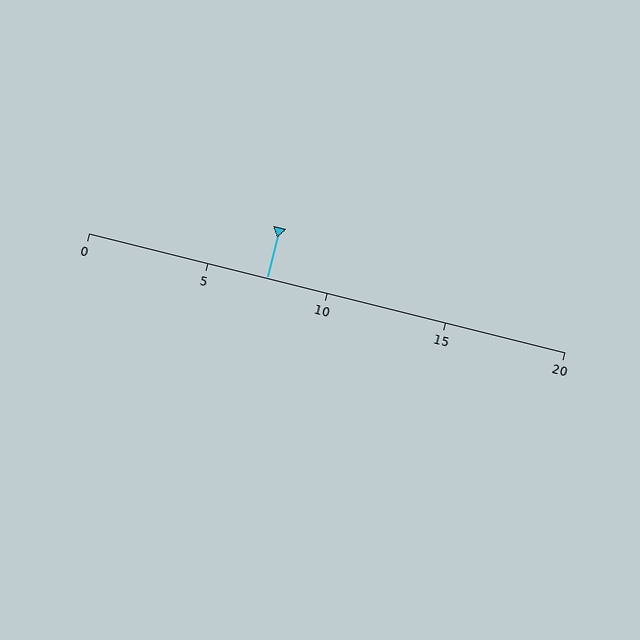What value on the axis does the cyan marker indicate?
The marker indicates approximately 7.5.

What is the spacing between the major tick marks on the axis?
The major ticks are spaced 5 apart.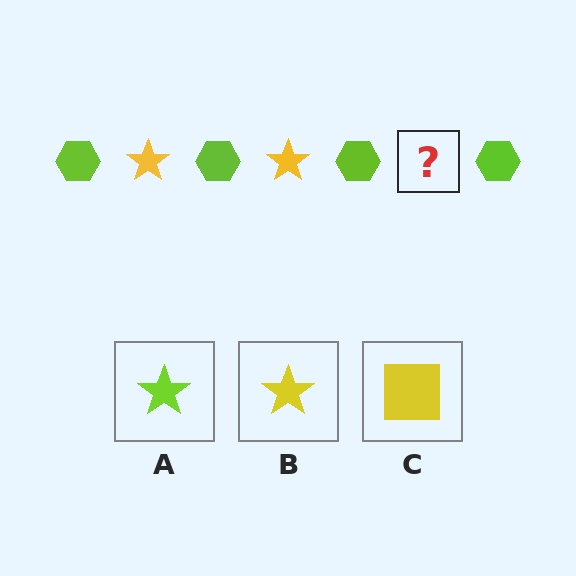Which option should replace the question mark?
Option B.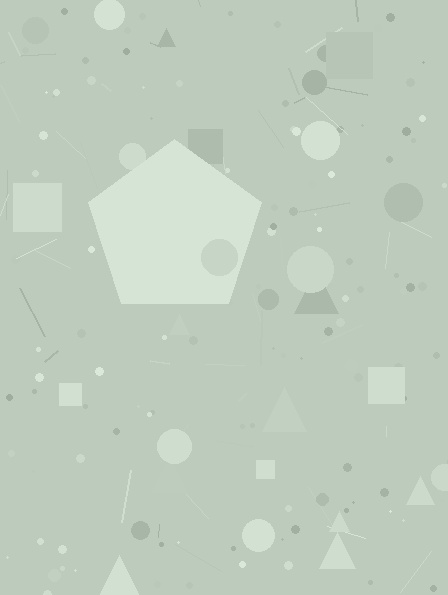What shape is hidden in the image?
A pentagon is hidden in the image.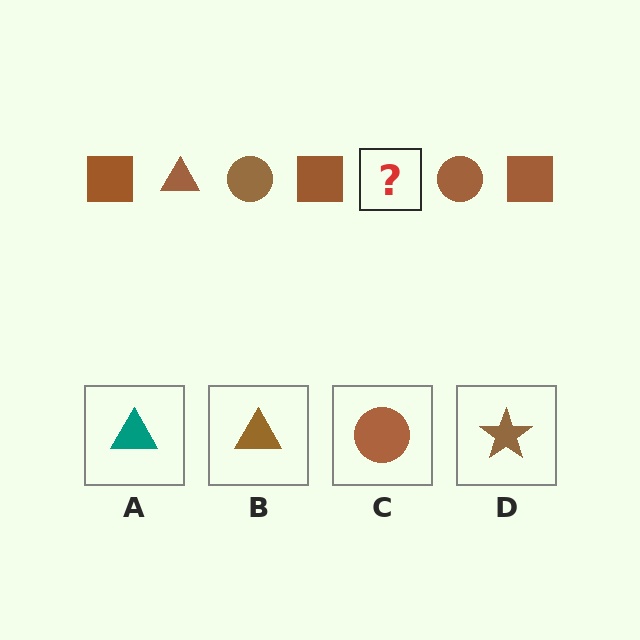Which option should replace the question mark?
Option B.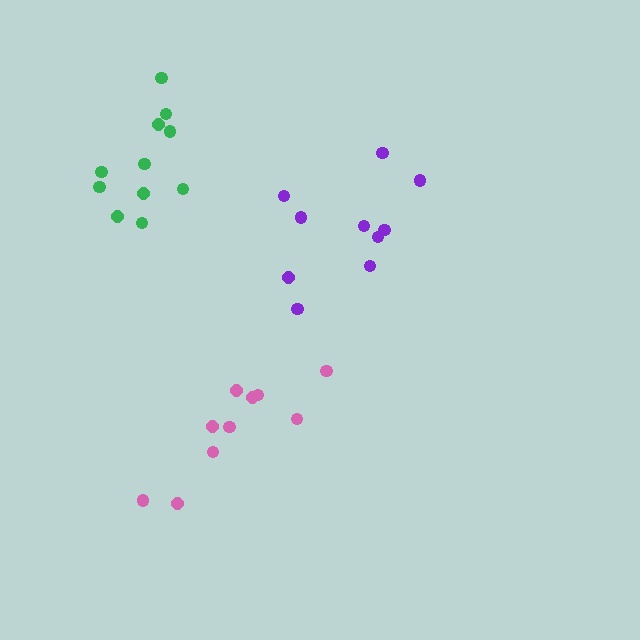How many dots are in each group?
Group 1: 11 dots, Group 2: 10 dots, Group 3: 10 dots (31 total).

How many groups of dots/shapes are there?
There are 3 groups.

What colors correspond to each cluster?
The clusters are colored: green, purple, pink.